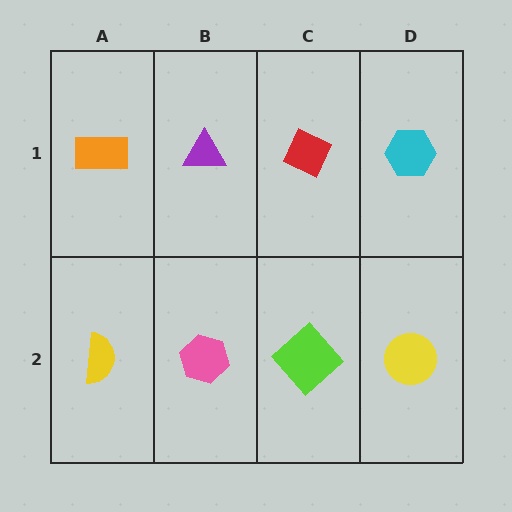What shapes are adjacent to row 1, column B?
A pink hexagon (row 2, column B), an orange rectangle (row 1, column A), a red diamond (row 1, column C).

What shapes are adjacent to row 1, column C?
A lime diamond (row 2, column C), a purple triangle (row 1, column B), a cyan hexagon (row 1, column D).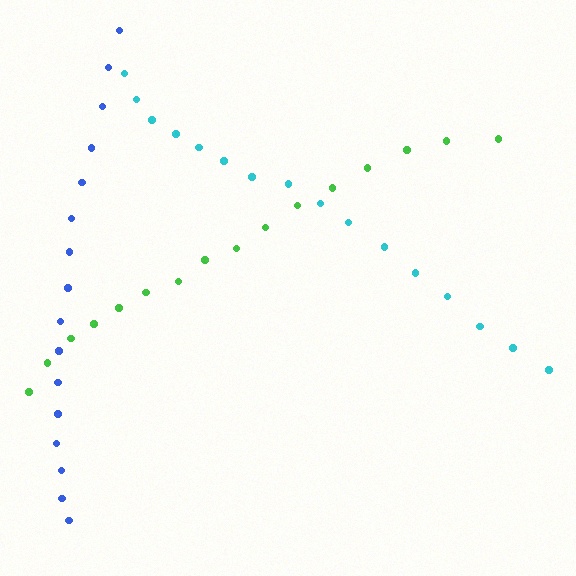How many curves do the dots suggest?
There are 3 distinct paths.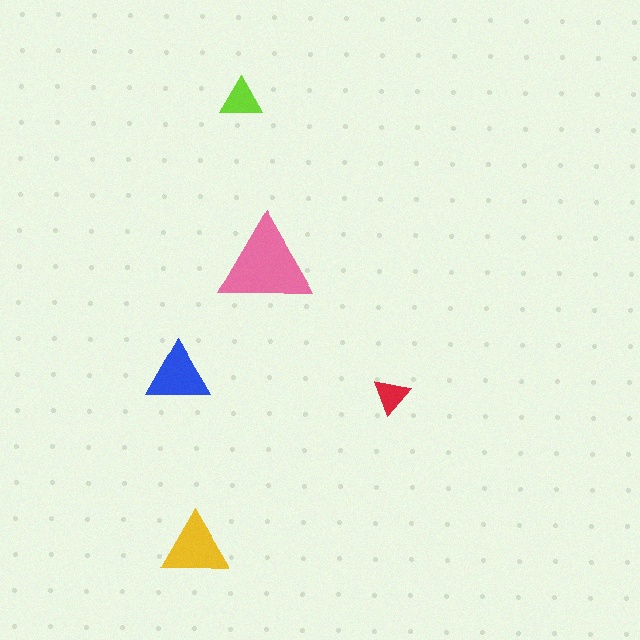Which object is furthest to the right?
The red triangle is rightmost.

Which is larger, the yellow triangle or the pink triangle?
The pink one.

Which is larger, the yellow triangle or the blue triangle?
The yellow one.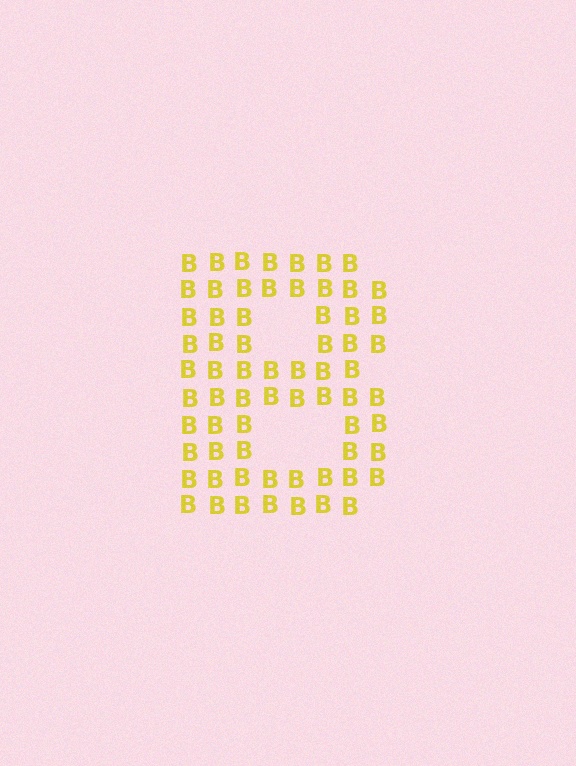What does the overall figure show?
The overall figure shows the letter B.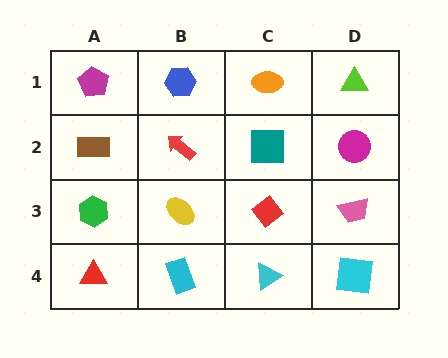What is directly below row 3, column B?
A cyan rectangle.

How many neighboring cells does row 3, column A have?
3.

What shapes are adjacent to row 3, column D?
A magenta circle (row 2, column D), a cyan square (row 4, column D), a red diamond (row 3, column C).